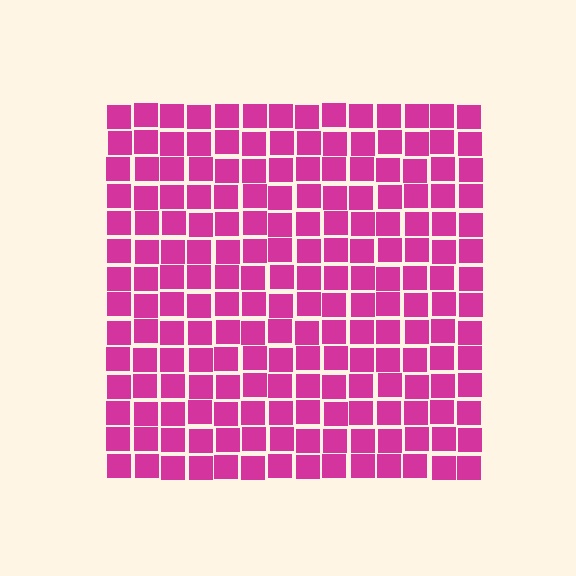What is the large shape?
The large shape is a square.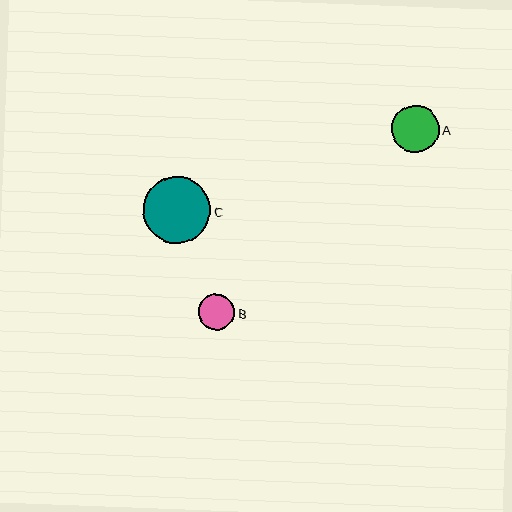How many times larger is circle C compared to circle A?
Circle C is approximately 1.4 times the size of circle A.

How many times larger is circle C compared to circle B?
Circle C is approximately 1.9 times the size of circle B.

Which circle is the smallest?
Circle B is the smallest with a size of approximately 36 pixels.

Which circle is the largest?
Circle C is the largest with a size of approximately 67 pixels.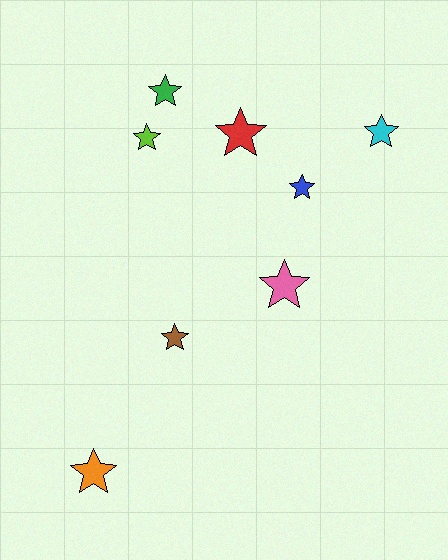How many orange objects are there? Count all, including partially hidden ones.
There is 1 orange object.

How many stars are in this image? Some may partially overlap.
There are 8 stars.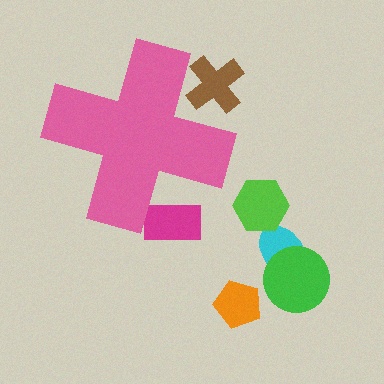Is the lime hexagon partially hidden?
No, the lime hexagon is fully visible.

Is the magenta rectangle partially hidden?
Yes, the magenta rectangle is partially hidden behind the pink cross.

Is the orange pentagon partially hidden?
No, the orange pentagon is fully visible.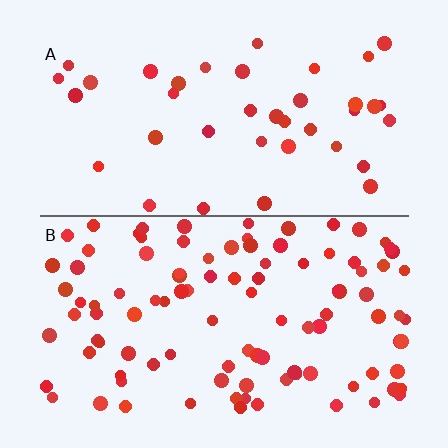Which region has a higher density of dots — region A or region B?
B (the bottom).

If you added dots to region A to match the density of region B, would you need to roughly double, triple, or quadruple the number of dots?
Approximately triple.